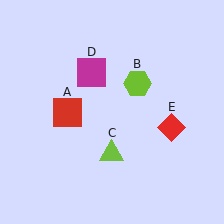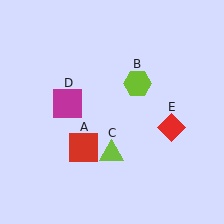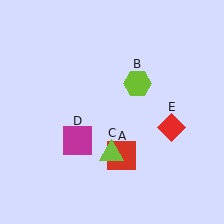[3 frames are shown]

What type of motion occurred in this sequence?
The red square (object A), magenta square (object D) rotated counterclockwise around the center of the scene.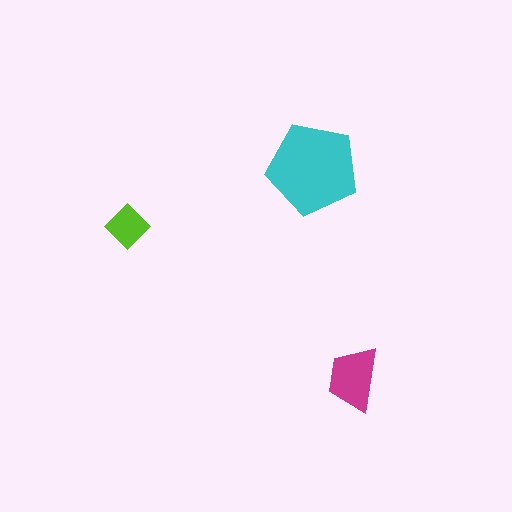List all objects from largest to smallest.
The cyan pentagon, the magenta trapezoid, the lime diamond.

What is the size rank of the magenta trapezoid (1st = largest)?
2nd.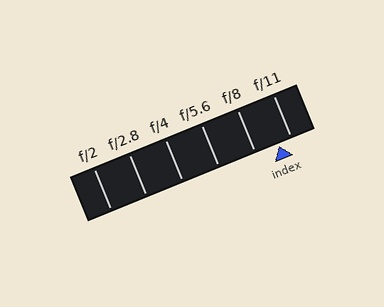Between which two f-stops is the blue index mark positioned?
The index mark is between f/8 and f/11.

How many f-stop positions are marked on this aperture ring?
There are 6 f-stop positions marked.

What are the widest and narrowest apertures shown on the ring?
The widest aperture shown is f/2 and the narrowest is f/11.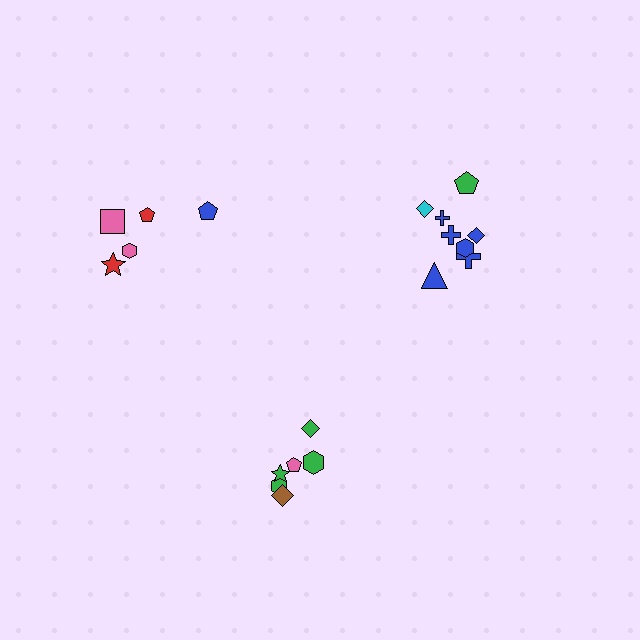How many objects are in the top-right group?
There are 8 objects.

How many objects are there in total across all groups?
There are 19 objects.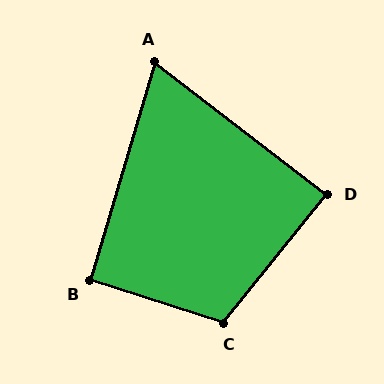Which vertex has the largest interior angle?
C, at approximately 111 degrees.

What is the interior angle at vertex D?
Approximately 89 degrees (approximately right).